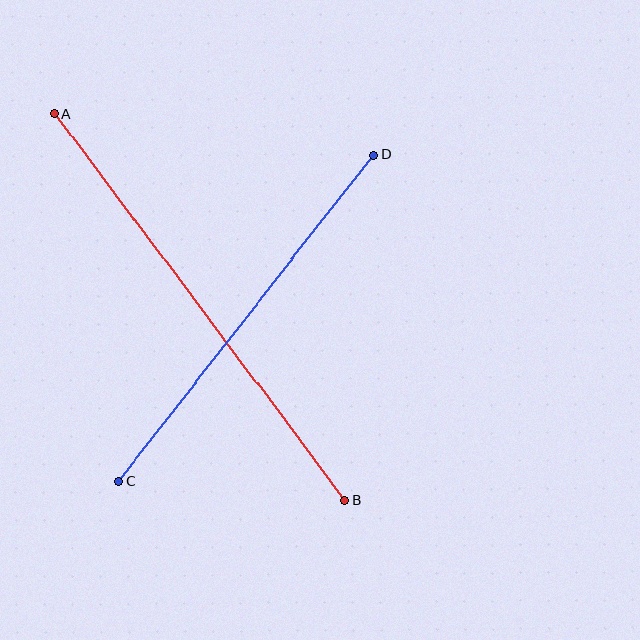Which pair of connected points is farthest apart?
Points A and B are farthest apart.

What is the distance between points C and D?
The distance is approximately 413 pixels.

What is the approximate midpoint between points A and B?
The midpoint is at approximately (200, 307) pixels.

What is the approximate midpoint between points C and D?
The midpoint is at approximately (246, 318) pixels.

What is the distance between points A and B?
The distance is approximately 484 pixels.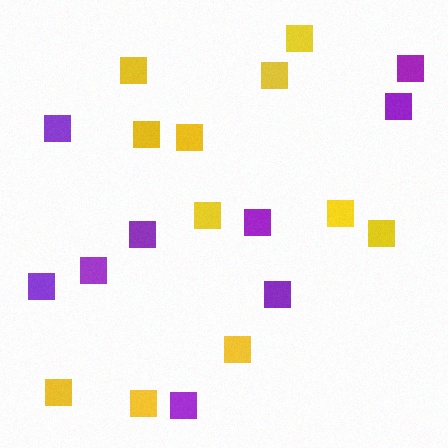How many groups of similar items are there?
There are 2 groups: one group of yellow squares (11) and one group of purple squares (9).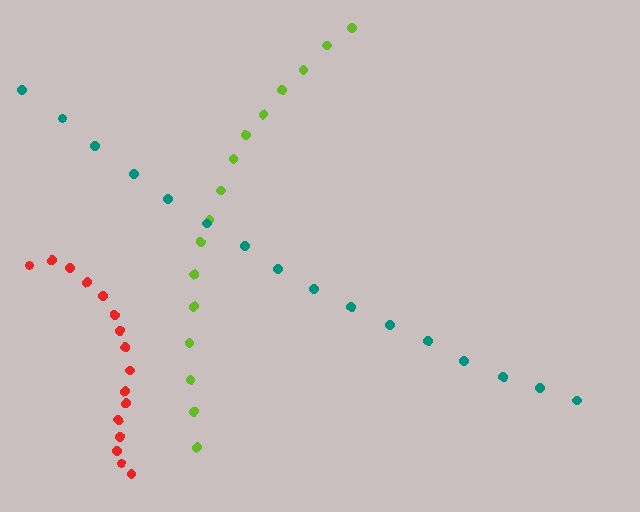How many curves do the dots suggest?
There are 3 distinct paths.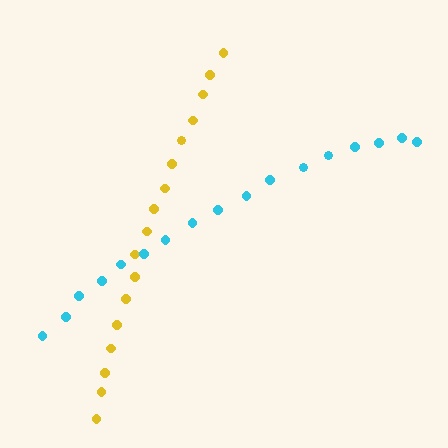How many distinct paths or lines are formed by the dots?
There are 2 distinct paths.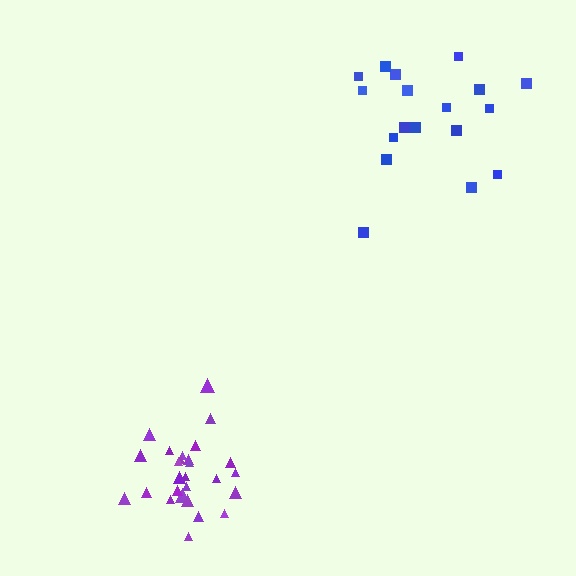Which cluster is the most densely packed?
Purple.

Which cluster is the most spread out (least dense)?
Blue.